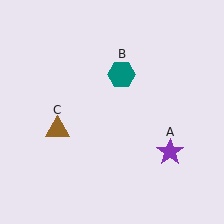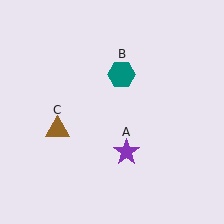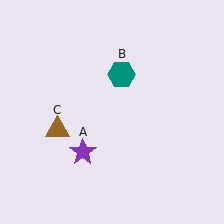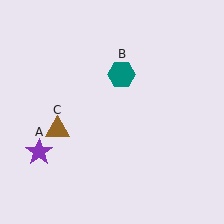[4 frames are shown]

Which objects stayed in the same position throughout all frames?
Teal hexagon (object B) and brown triangle (object C) remained stationary.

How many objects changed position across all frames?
1 object changed position: purple star (object A).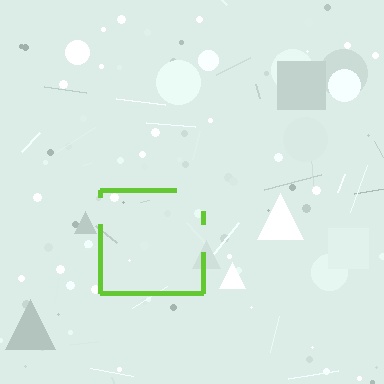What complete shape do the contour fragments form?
The contour fragments form a square.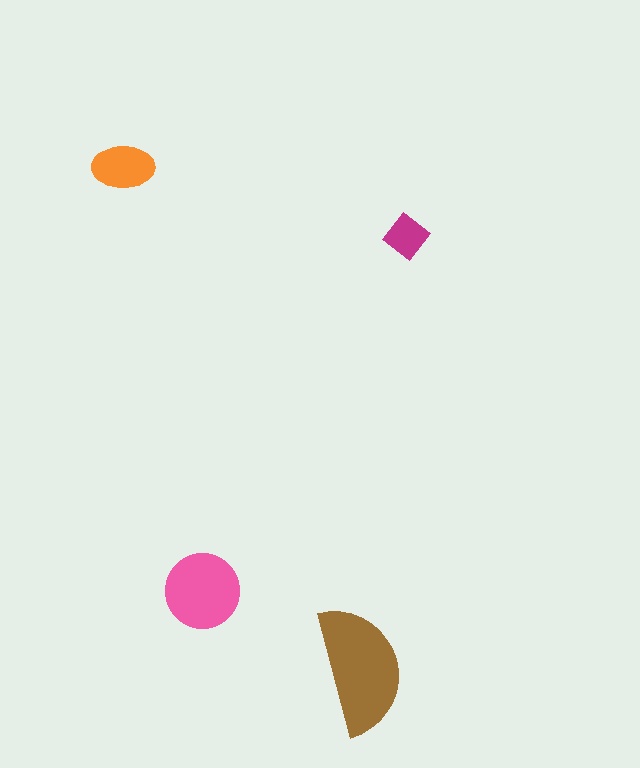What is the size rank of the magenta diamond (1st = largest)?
4th.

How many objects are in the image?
There are 4 objects in the image.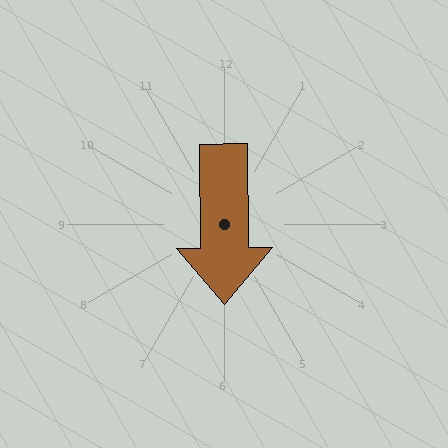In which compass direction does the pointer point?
South.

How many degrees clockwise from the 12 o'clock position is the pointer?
Approximately 179 degrees.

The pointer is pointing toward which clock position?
Roughly 6 o'clock.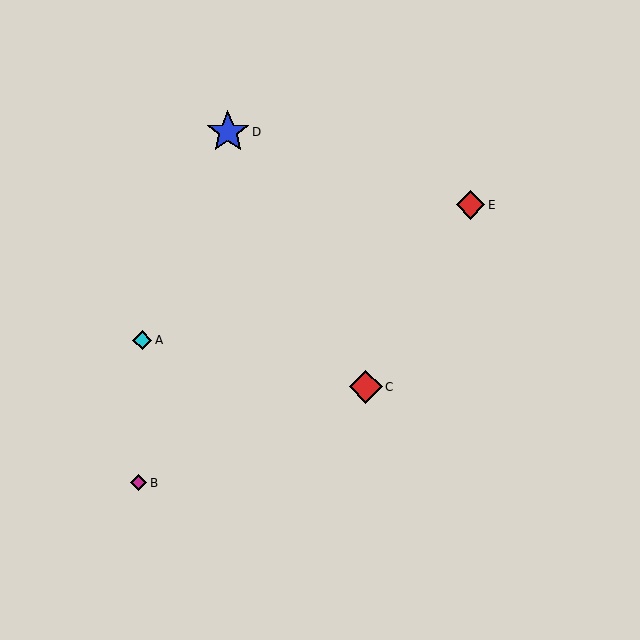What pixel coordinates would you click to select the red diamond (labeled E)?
Click at (470, 205) to select the red diamond E.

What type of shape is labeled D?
Shape D is a blue star.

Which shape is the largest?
The blue star (labeled D) is the largest.